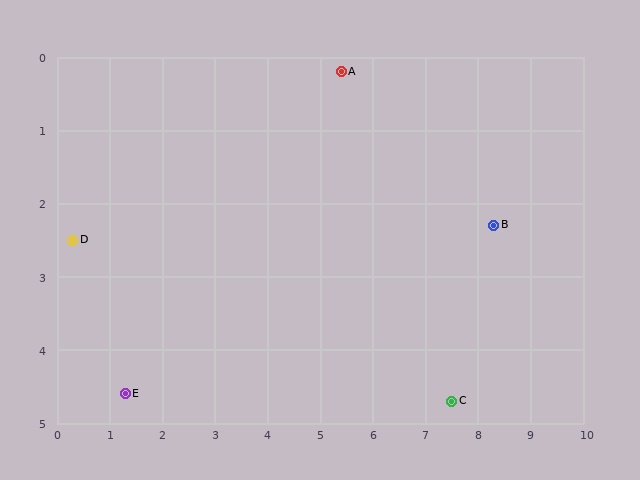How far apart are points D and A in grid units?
Points D and A are about 5.6 grid units apart.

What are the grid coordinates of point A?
Point A is at approximately (5.4, 0.2).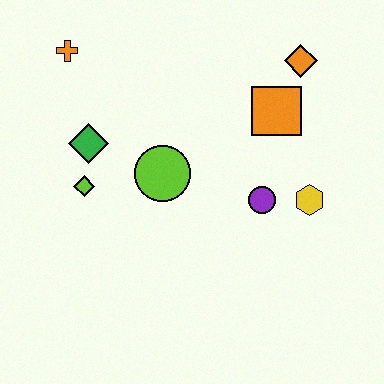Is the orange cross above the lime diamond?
Yes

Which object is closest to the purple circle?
The yellow hexagon is closest to the purple circle.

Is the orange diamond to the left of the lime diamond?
No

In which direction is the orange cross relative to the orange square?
The orange cross is to the left of the orange square.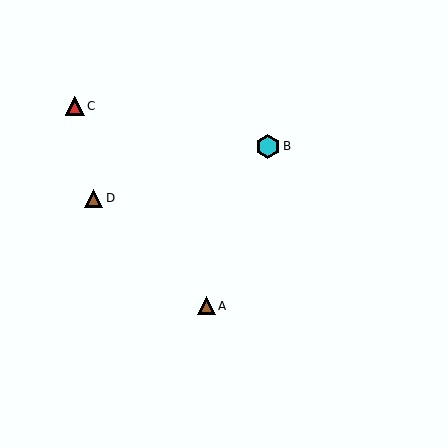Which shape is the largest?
The cyan hexagon (labeled B) is the largest.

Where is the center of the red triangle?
The center of the red triangle is at (75, 106).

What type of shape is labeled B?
Shape B is a cyan hexagon.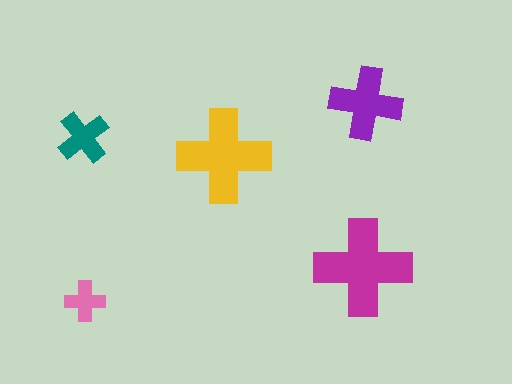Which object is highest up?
The purple cross is topmost.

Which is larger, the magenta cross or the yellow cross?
The magenta one.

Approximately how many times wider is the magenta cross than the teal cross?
About 2 times wider.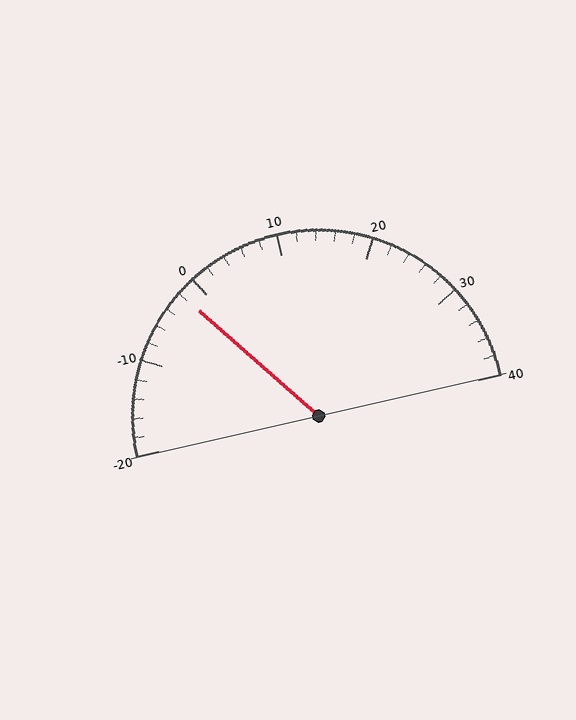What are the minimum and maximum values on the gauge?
The gauge ranges from -20 to 40.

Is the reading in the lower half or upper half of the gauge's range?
The reading is in the lower half of the range (-20 to 40).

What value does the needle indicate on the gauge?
The needle indicates approximately -2.